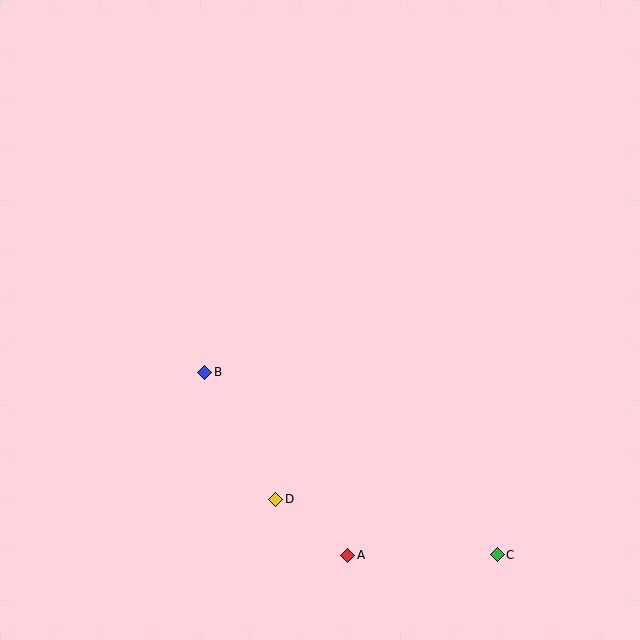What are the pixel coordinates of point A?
Point A is at (348, 556).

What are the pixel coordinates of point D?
Point D is at (276, 499).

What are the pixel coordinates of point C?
Point C is at (497, 555).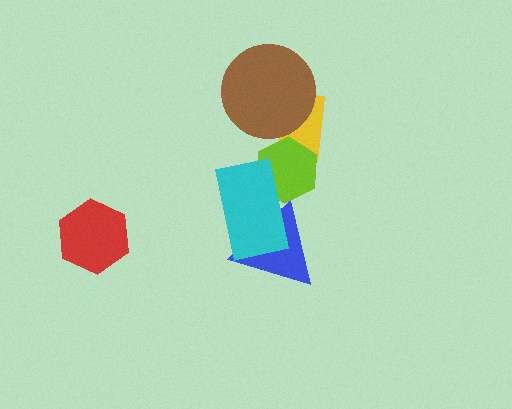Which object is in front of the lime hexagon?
The cyan rectangle is in front of the lime hexagon.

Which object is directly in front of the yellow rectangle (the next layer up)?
The brown circle is directly in front of the yellow rectangle.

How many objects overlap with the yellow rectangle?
2 objects overlap with the yellow rectangle.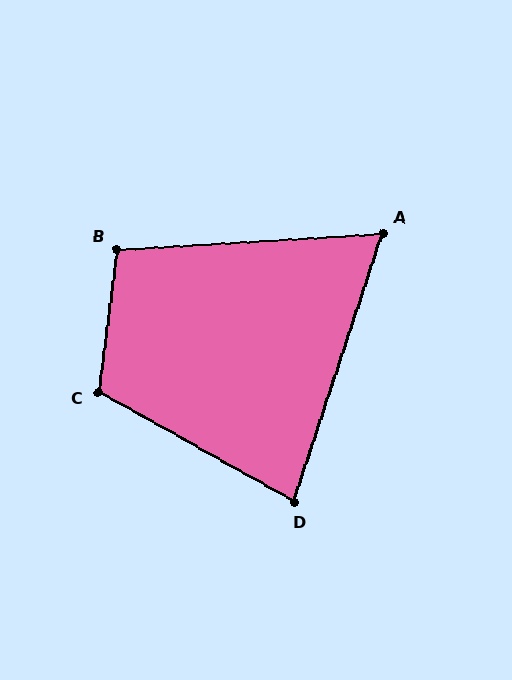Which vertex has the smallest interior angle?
A, at approximately 68 degrees.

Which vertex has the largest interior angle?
C, at approximately 112 degrees.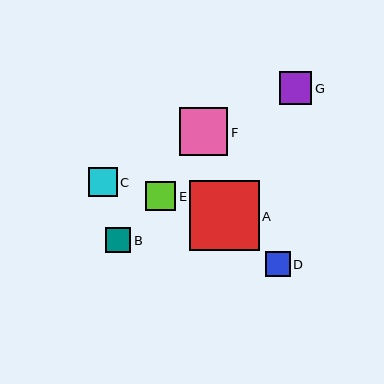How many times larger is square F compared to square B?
Square F is approximately 1.9 times the size of square B.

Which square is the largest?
Square A is the largest with a size of approximately 70 pixels.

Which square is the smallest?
Square D is the smallest with a size of approximately 25 pixels.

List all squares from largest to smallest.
From largest to smallest: A, F, G, E, C, B, D.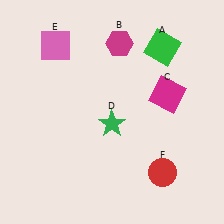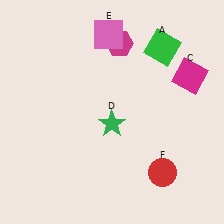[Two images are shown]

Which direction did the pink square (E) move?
The pink square (E) moved right.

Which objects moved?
The objects that moved are: the magenta square (C), the pink square (E).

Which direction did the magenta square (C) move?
The magenta square (C) moved right.